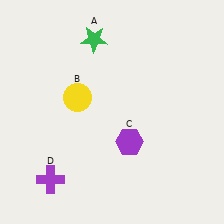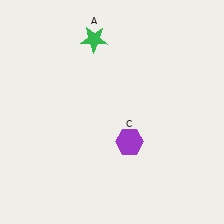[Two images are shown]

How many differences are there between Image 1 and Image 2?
There are 2 differences between the two images.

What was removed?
The purple cross (D), the yellow circle (B) were removed in Image 2.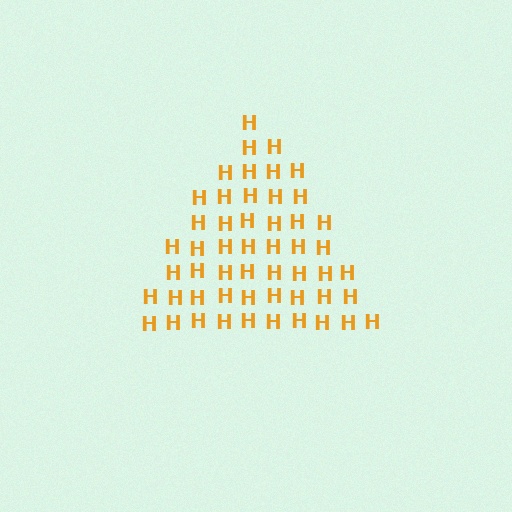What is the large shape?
The large shape is a triangle.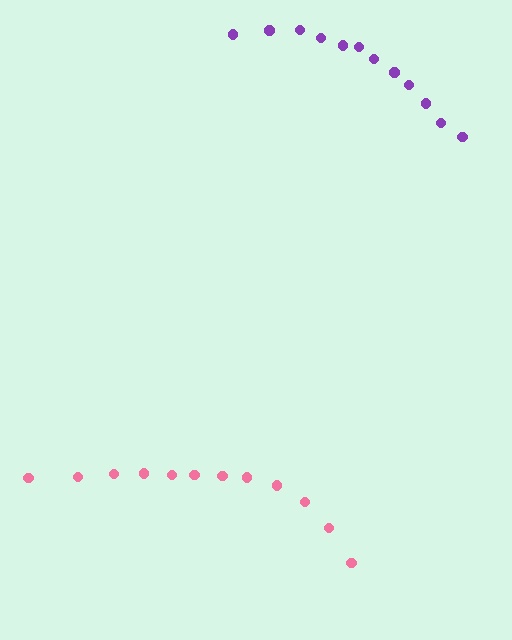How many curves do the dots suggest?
There are 2 distinct paths.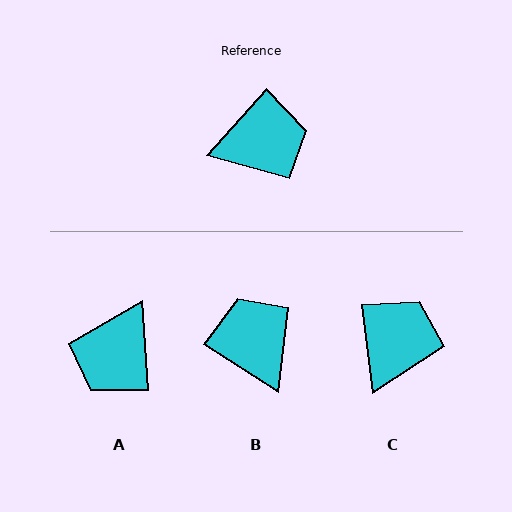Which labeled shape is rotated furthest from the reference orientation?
A, about 134 degrees away.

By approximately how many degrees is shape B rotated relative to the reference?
Approximately 99 degrees counter-clockwise.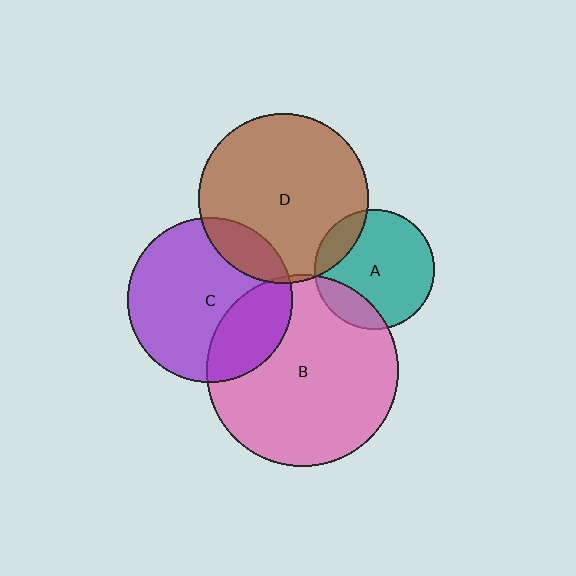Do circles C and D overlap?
Yes.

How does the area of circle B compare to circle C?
Approximately 1.4 times.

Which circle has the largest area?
Circle B (pink).